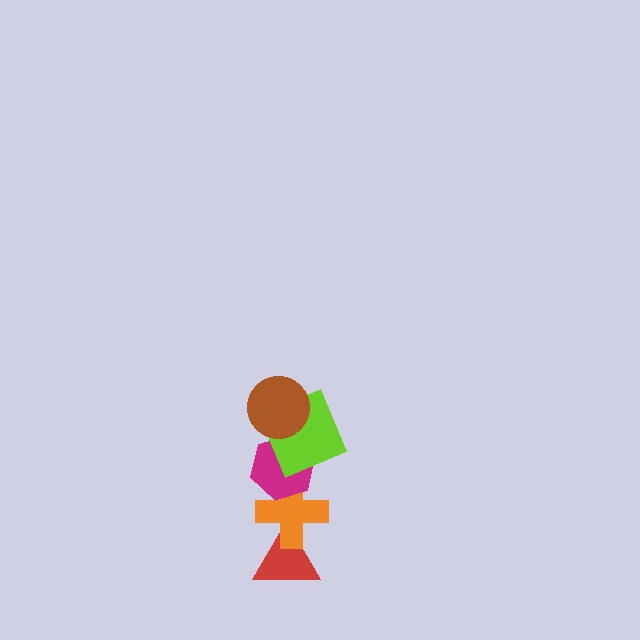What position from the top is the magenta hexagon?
The magenta hexagon is 3rd from the top.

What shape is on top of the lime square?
The brown circle is on top of the lime square.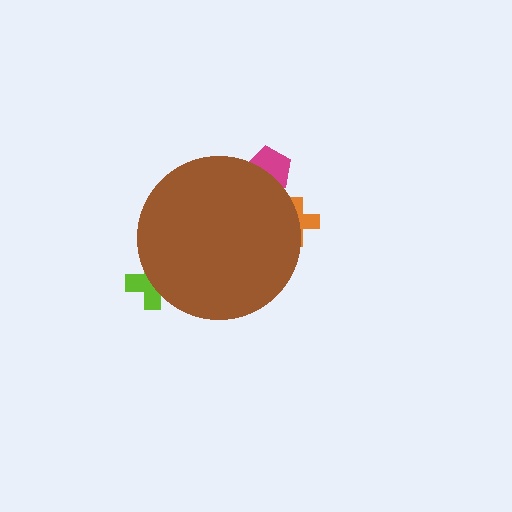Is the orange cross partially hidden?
Yes, the orange cross is partially hidden behind the brown circle.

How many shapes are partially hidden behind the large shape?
3 shapes are partially hidden.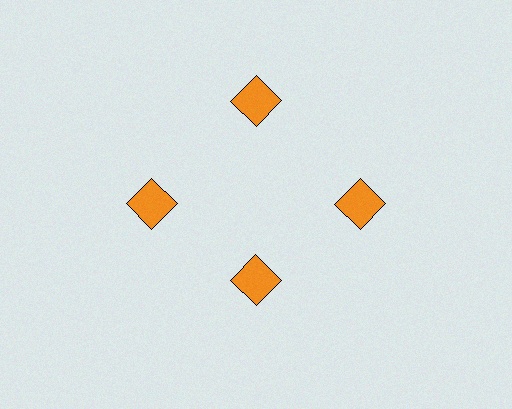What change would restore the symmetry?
The symmetry would be restored by moving it outward, back onto the ring so that all 4 squares sit at equal angles and equal distance from the center.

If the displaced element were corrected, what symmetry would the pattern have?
It would have 4-fold rotational symmetry — the pattern would map onto itself every 90 degrees.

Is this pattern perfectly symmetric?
No. The 4 orange squares are arranged in a ring, but one element near the 6 o'clock position is pulled inward toward the center, breaking the 4-fold rotational symmetry.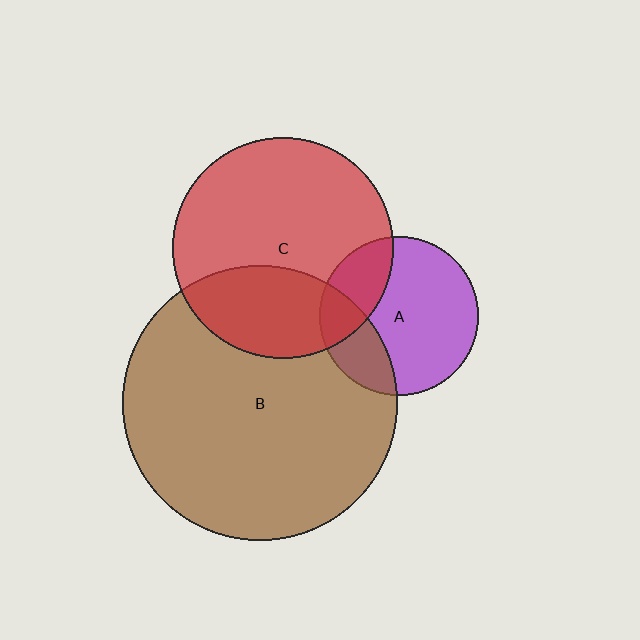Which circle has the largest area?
Circle B (brown).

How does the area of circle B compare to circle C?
Approximately 1.5 times.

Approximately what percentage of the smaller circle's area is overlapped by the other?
Approximately 30%.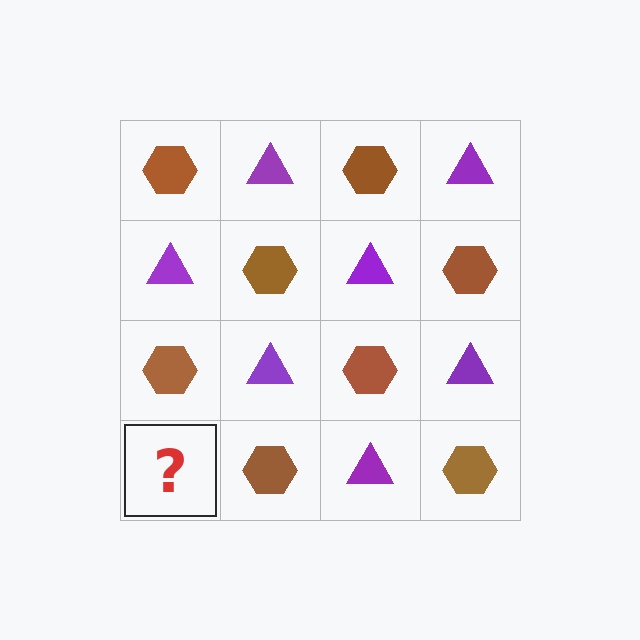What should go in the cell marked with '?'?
The missing cell should contain a purple triangle.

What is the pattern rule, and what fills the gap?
The rule is that it alternates brown hexagon and purple triangle in a checkerboard pattern. The gap should be filled with a purple triangle.